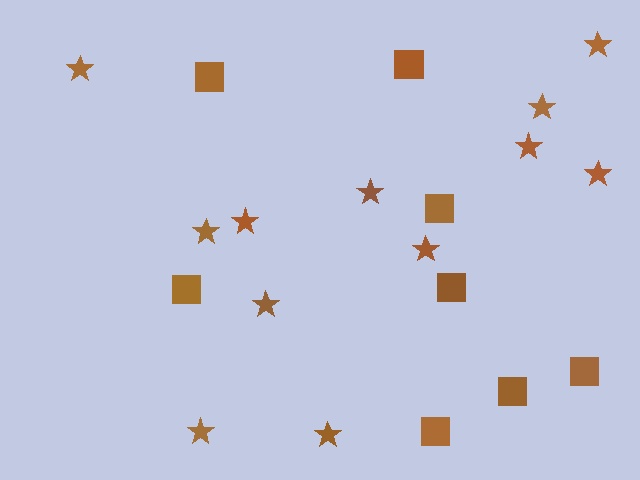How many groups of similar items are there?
There are 2 groups: one group of stars (12) and one group of squares (8).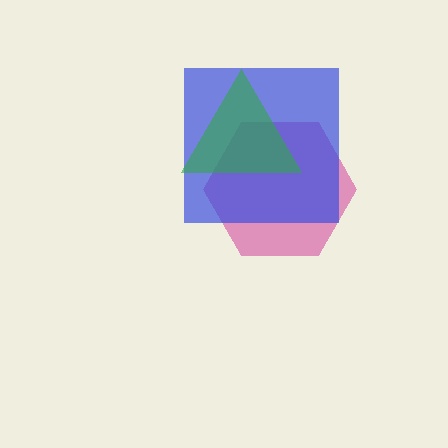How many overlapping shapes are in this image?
There are 3 overlapping shapes in the image.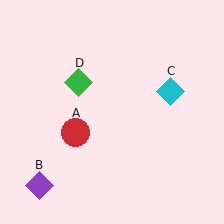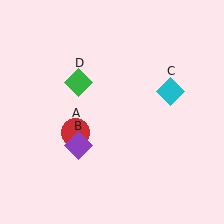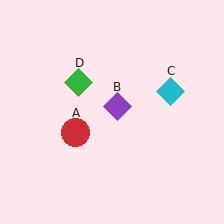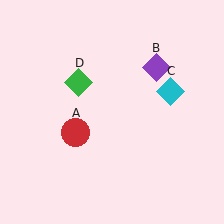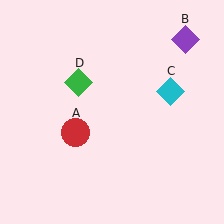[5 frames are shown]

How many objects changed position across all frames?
1 object changed position: purple diamond (object B).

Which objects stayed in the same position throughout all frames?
Red circle (object A) and cyan diamond (object C) and green diamond (object D) remained stationary.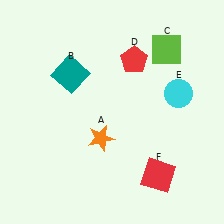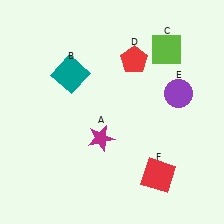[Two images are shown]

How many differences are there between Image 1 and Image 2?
There are 2 differences between the two images.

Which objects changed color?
A changed from orange to magenta. E changed from cyan to purple.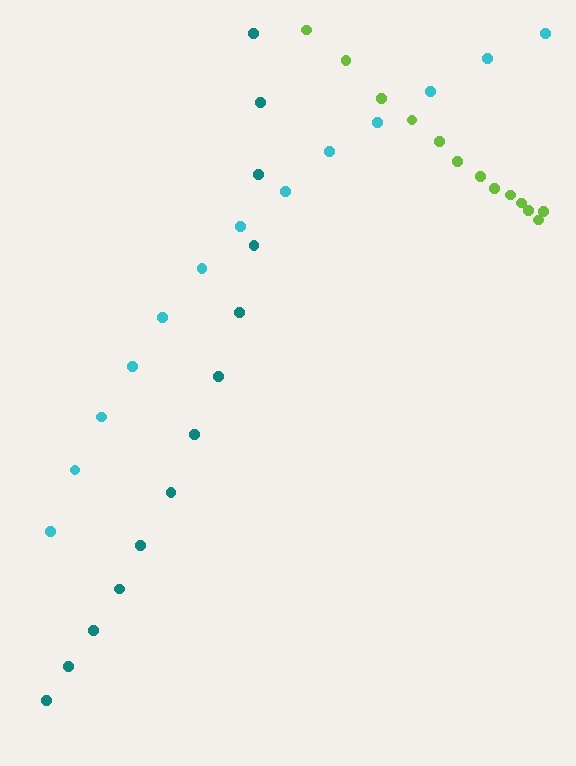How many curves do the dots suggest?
There are 3 distinct paths.